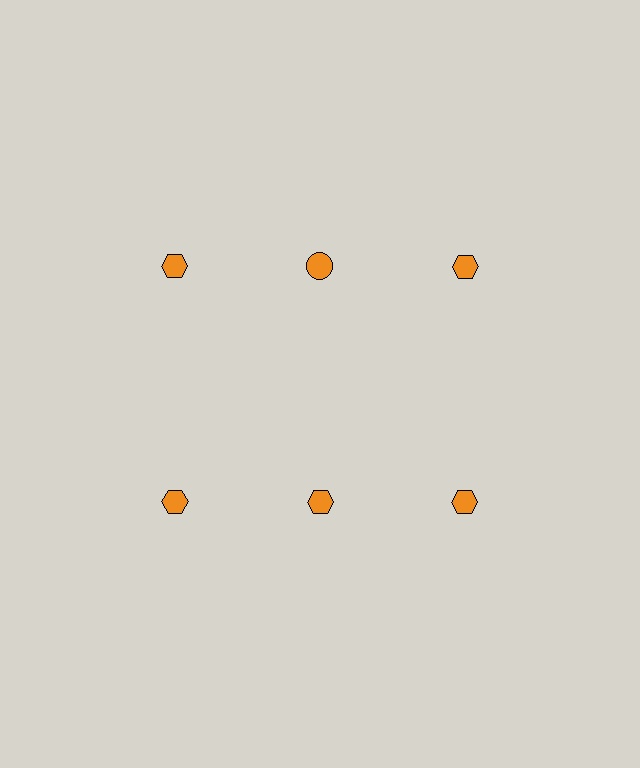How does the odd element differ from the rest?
It has a different shape: circle instead of hexagon.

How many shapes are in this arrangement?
There are 6 shapes arranged in a grid pattern.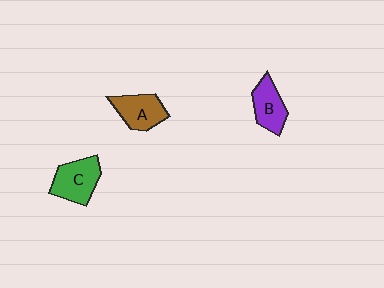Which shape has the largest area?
Shape C (green).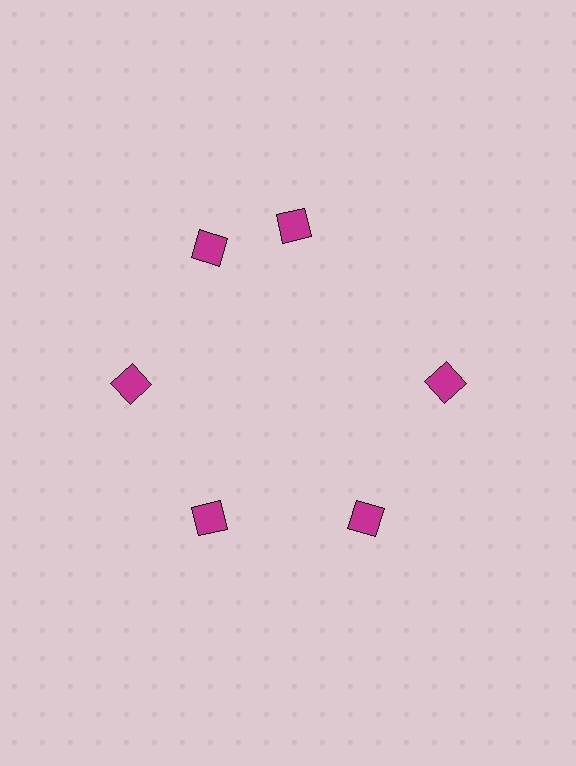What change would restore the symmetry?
The symmetry would be restored by rotating it back into even spacing with its neighbors so that all 6 diamonds sit at equal angles and equal distance from the center.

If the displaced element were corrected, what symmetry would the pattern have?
It would have 6-fold rotational symmetry — the pattern would map onto itself every 60 degrees.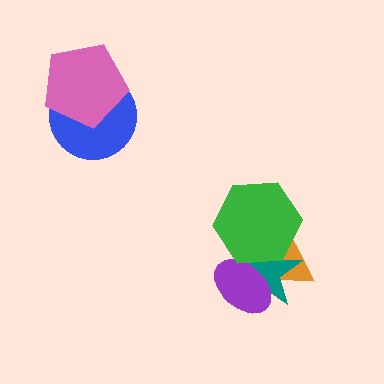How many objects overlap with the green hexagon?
3 objects overlap with the green hexagon.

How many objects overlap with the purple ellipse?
3 objects overlap with the purple ellipse.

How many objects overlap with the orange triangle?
3 objects overlap with the orange triangle.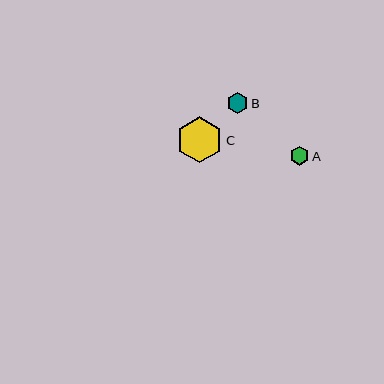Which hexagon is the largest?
Hexagon C is the largest with a size of approximately 46 pixels.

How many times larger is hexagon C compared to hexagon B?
Hexagon C is approximately 2.2 times the size of hexagon B.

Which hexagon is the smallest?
Hexagon A is the smallest with a size of approximately 19 pixels.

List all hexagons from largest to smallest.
From largest to smallest: C, B, A.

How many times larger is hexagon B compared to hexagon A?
Hexagon B is approximately 1.1 times the size of hexagon A.